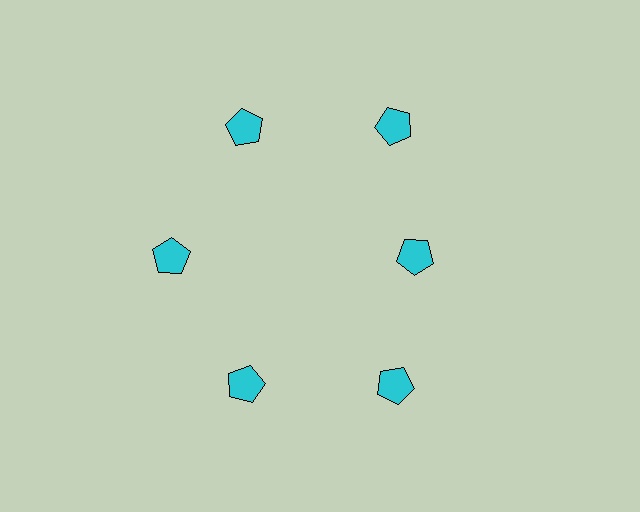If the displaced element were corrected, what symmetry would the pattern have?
It would have 6-fold rotational symmetry — the pattern would map onto itself every 60 degrees.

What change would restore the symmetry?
The symmetry would be restored by moving it outward, back onto the ring so that all 6 pentagons sit at equal angles and equal distance from the center.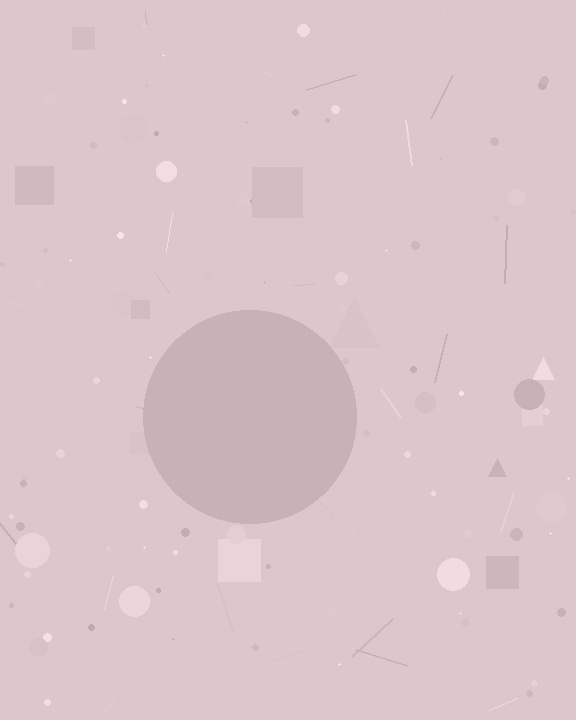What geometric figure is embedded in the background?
A circle is embedded in the background.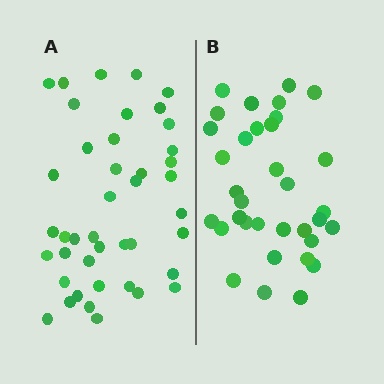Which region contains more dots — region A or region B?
Region A (the left region) has more dots.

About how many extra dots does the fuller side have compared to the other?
Region A has roughly 8 or so more dots than region B.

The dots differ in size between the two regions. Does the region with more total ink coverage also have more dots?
No. Region B has more total ink coverage because its dots are larger, but region A actually contains more individual dots. Total area can be misleading — the number of items is what matters here.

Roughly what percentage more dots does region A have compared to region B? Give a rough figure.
About 25% more.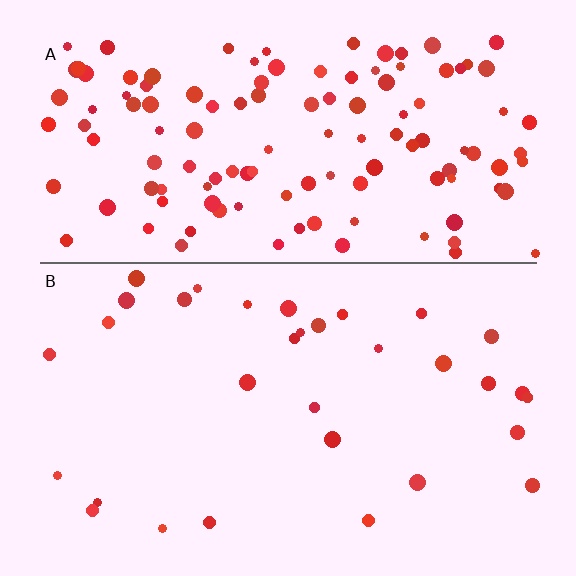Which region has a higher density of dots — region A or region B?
A (the top).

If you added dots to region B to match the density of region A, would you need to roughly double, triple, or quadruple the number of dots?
Approximately quadruple.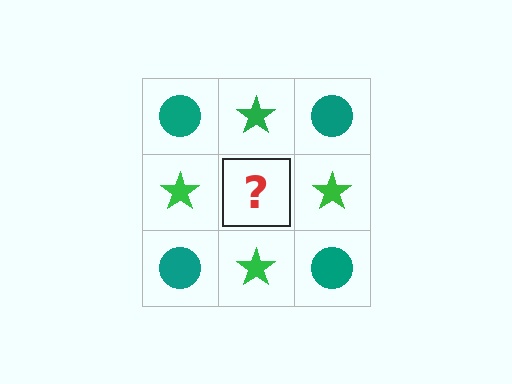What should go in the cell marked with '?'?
The missing cell should contain a teal circle.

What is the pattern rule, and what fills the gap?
The rule is that it alternates teal circle and green star in a checkerboard pattern. The gap should be filled with a teal circle.